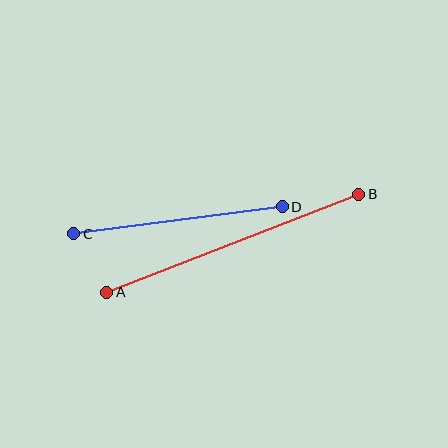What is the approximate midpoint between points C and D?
The midpoint is at approximately (178, 220) pixels.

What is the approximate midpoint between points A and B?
The midpoint is at approximately (233, 243) pixels.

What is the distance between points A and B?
The distance is approximately 270 pixels.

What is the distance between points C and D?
The distance is approximately 210 pixels.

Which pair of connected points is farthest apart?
Points A and B are farthest apart.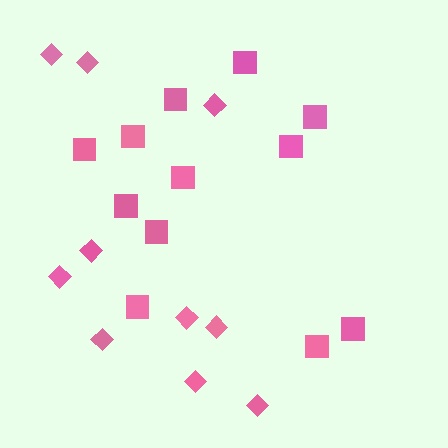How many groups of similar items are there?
There are 2 groups: one group of diamonds (10) and one group of squares (12).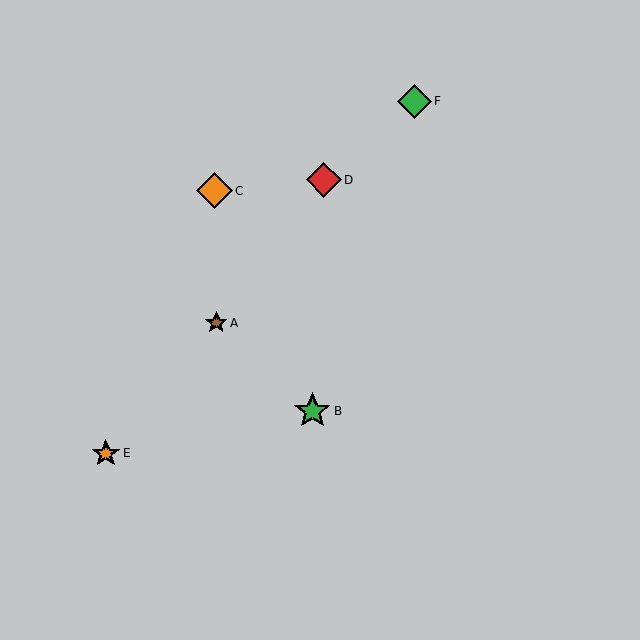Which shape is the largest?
The green star (labeled B) is the largest.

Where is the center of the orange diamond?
The center of the orange diamond is at (214, 191).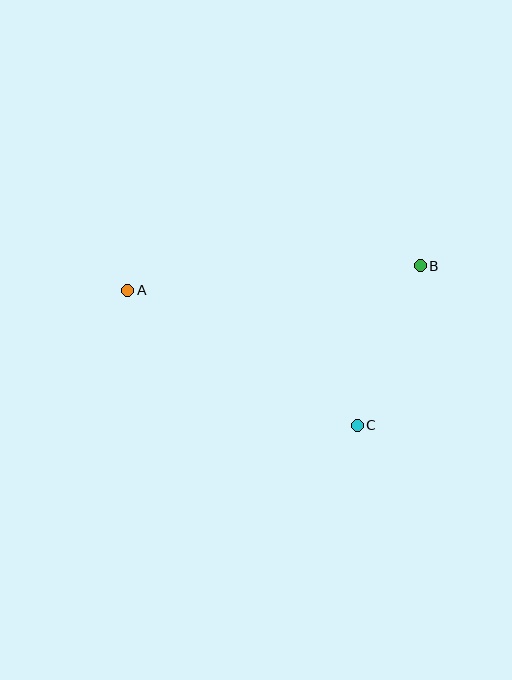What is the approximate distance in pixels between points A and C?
The distance between A and C is approximately 266 pixels.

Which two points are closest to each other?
Points B and C are closest to each other.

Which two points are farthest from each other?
Points A and B are farthest from each other.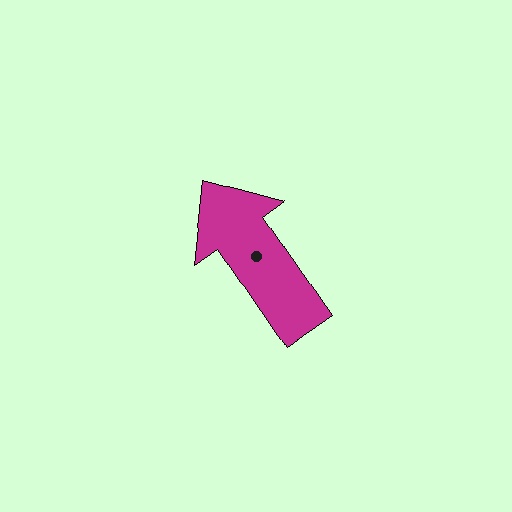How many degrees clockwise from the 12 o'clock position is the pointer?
Approximately 325 degrees.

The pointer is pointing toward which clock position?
Roughly 11 o'clock.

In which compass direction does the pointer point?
Northwest.